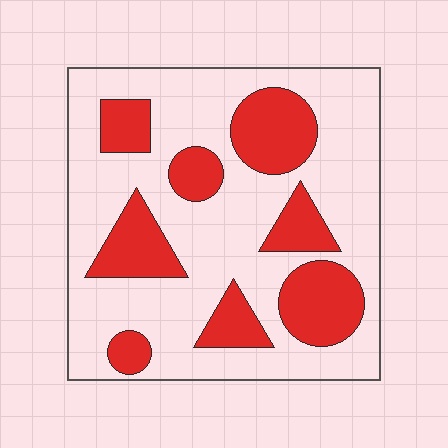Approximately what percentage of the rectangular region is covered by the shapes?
Approximately 30%.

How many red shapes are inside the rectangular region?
8.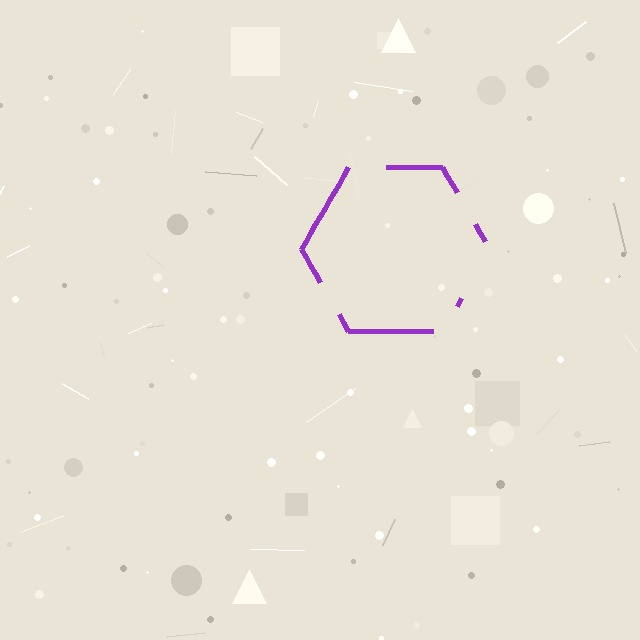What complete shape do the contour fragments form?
The contour fragments form a hexagon.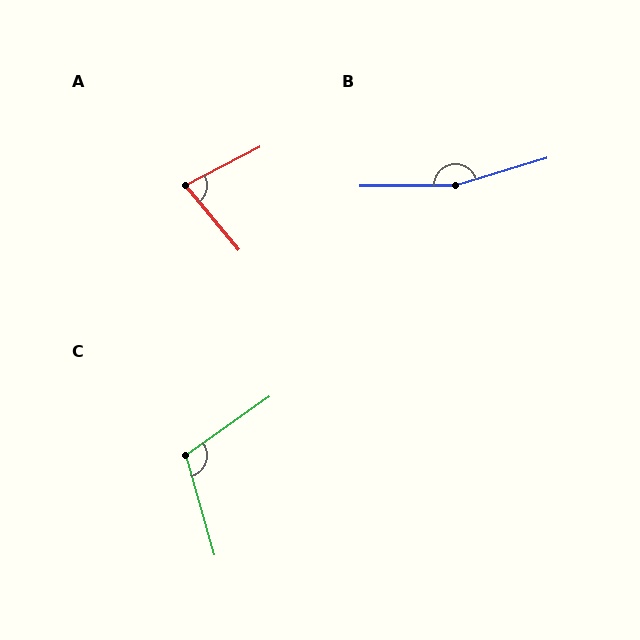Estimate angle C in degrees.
Approximately 110 degrees.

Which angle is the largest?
B, at approximately 163 degrees.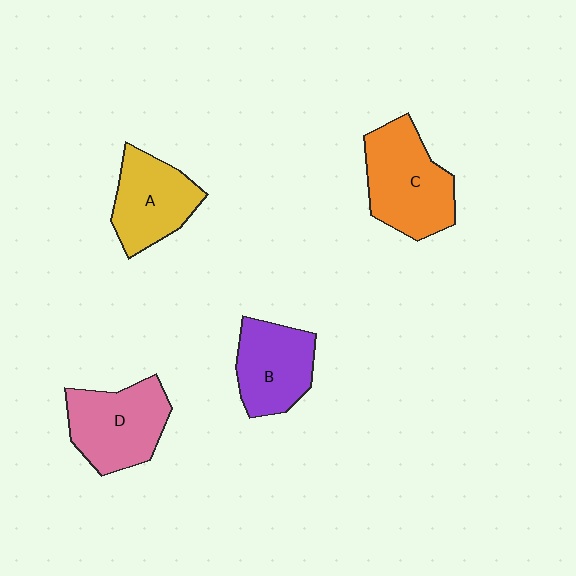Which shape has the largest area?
Shape C (orange).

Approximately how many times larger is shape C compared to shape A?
Approximately 1.3 times.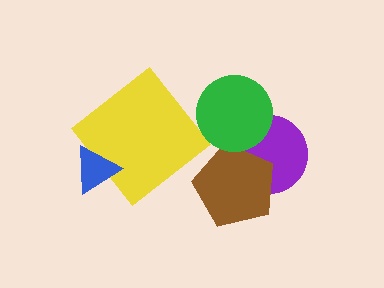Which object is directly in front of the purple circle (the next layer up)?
The brown pentagon is directly in front of the purple circle.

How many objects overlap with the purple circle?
2 objects overlap with the purple circle.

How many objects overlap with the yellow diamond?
1 object overlaps with the yellow diamond.